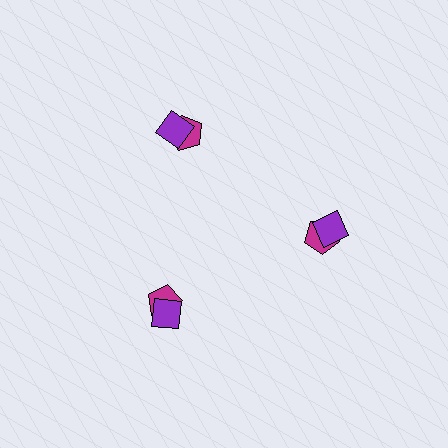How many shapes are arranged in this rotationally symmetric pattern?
There are 6 shapes, arranged in 3 groups of 2.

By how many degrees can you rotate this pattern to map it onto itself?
The pattern maps onto itself every 120 degrees of rotation.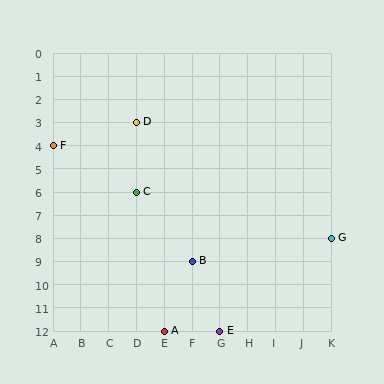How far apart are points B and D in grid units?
Points B and D are 2 columns and 6 rows apart (about 6.3 grid units diagonally).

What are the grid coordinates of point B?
Point B is at grid coordinates (F, 9).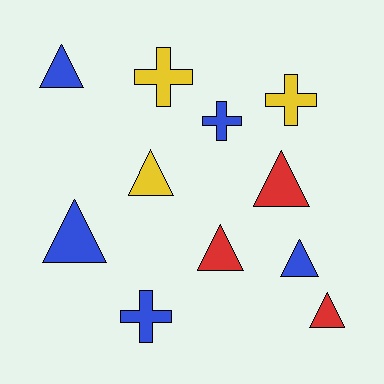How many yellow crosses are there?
There are 2 yellow crosses.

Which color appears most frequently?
Blue, with 5 objects.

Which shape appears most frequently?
Triangle, with 7 objects.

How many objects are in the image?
There are 11 objects.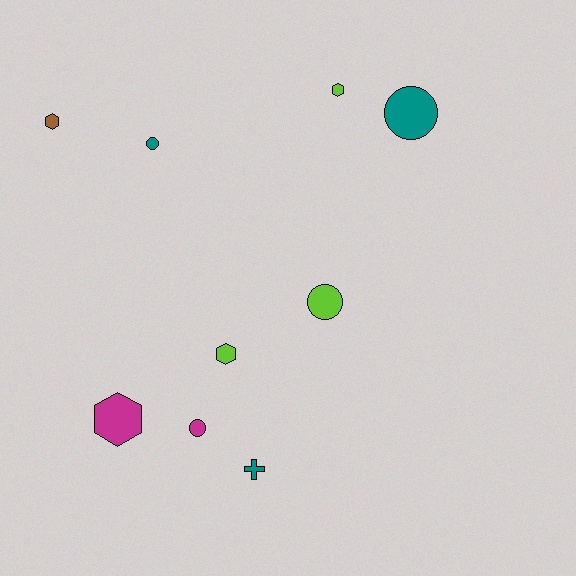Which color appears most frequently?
Lime, with 3 objects.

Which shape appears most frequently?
Circle, with 4 objects.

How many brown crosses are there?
There are no brown crosses.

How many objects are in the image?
There are 9 objects.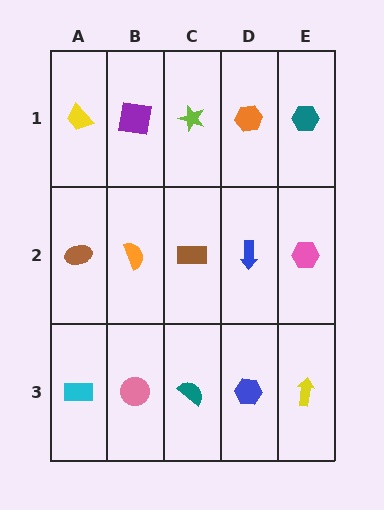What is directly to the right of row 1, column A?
A purple square.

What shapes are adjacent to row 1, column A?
A brown ellipse (row 2, column A), a purple square (row 1, column B).